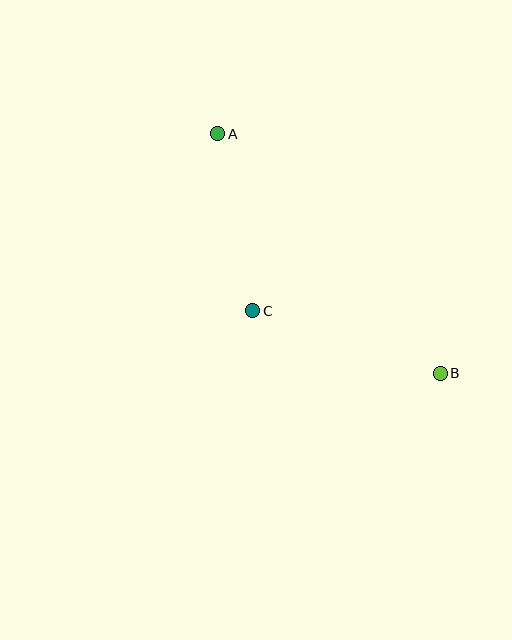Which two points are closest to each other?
Points A and C are closest to each other.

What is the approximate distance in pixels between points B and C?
The distance between B and C is approximately 198 pixels.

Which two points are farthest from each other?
Points A and B are farthest from each other.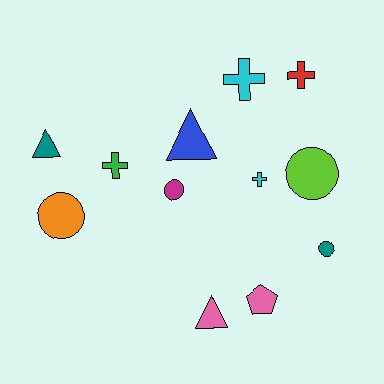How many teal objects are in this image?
There are 2 teal objects.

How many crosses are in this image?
There are 4 crosses.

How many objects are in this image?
There are 12 objects.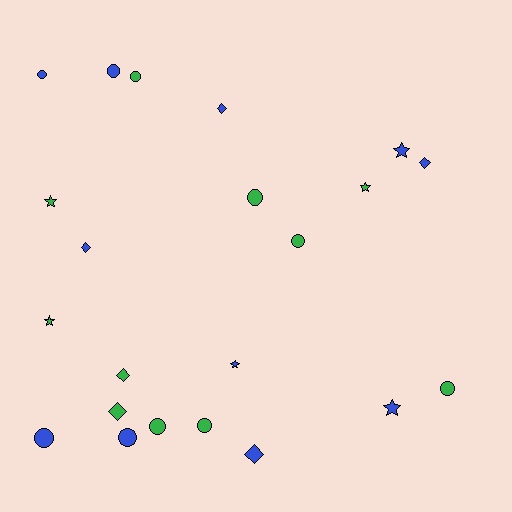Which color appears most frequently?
Blue, with 11 objects.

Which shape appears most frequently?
Circle, with 10 objects.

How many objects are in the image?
There are 22 objects.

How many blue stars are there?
There are 3 blue stars.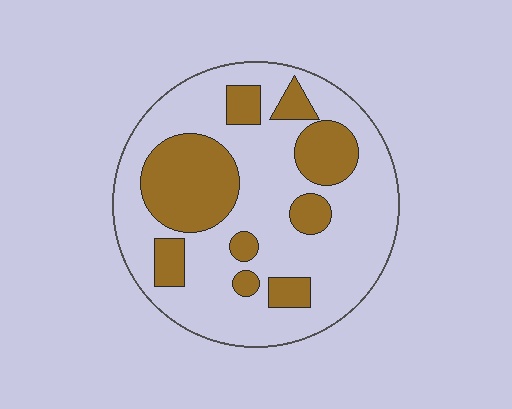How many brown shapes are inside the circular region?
9.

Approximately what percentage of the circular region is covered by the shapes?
Approximately 30%.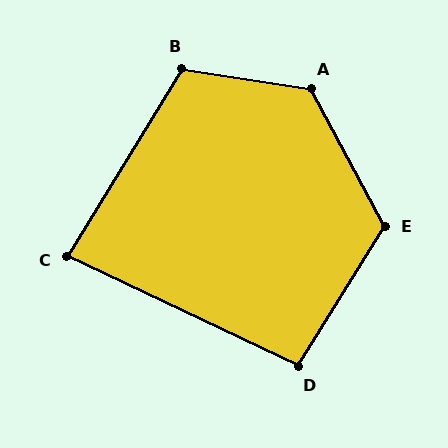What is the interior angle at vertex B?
Approximately 113 degrees (obtuse).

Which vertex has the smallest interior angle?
C, at approximately 84 degrees.